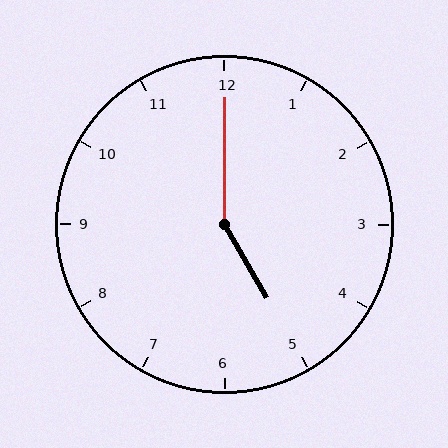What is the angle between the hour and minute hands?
Approximately 150 degrees.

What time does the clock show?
5:00.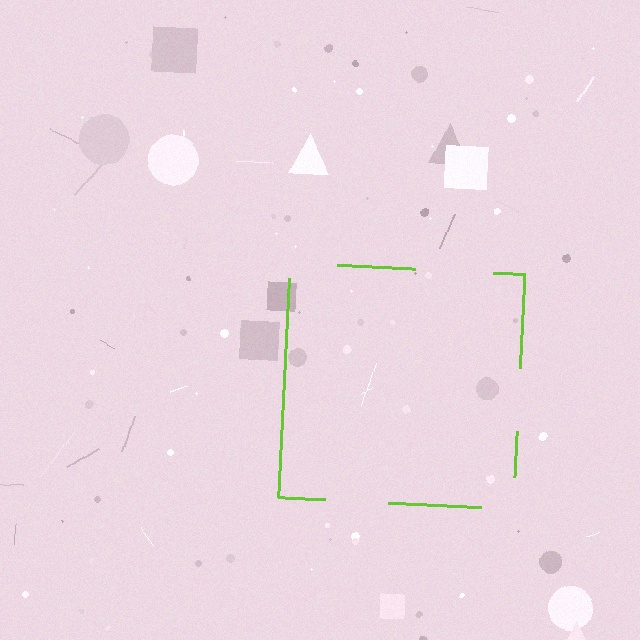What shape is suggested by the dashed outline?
The dashed outline suggests a square.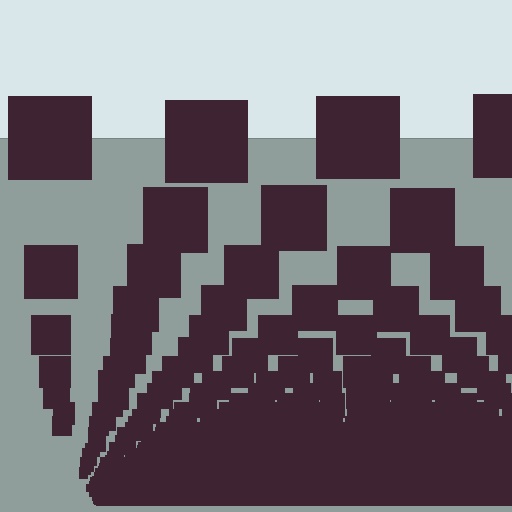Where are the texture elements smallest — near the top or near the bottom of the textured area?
Near the bottom.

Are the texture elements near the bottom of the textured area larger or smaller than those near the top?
Smaller. The gradient is inverted — elements near the bottom are smaller and denser.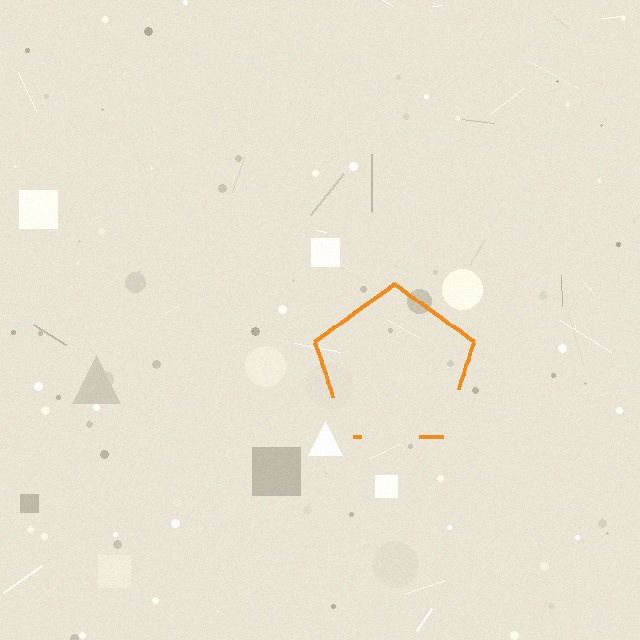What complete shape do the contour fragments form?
The contour fragments form a pentagon.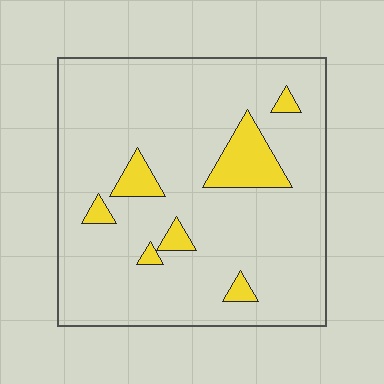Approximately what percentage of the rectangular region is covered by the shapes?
Approximately 10%.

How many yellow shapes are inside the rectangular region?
7.